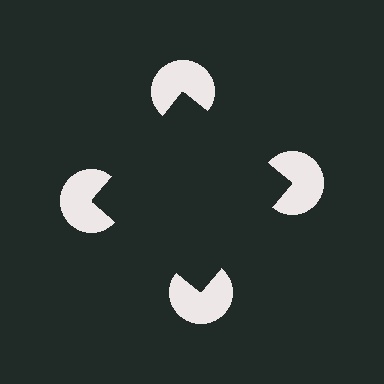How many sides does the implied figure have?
4 sides.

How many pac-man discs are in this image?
There are 4 — one at each vertex of the illusory square.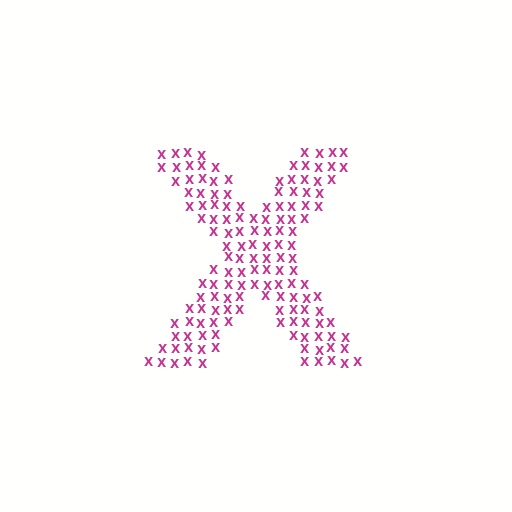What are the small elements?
The small elements are letter X's.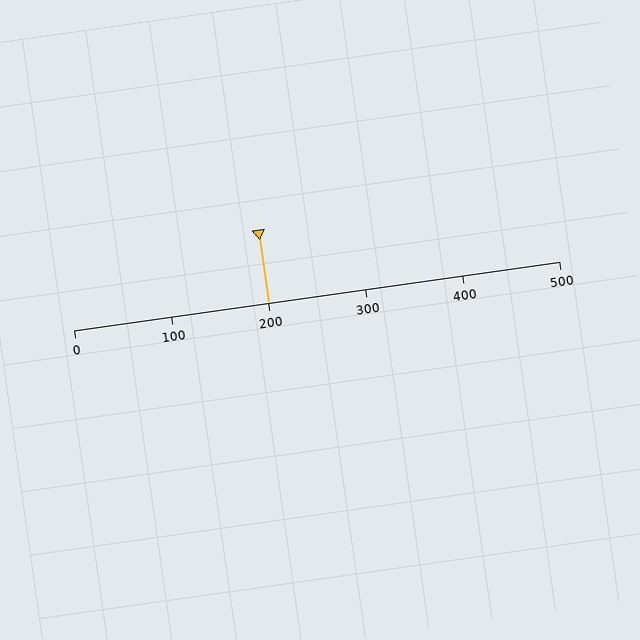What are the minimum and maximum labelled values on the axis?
The axis runs from 0 to 500.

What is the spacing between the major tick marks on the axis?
The major ticks are spaced 100 apart.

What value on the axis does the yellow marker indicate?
The marker indicates approximately 200.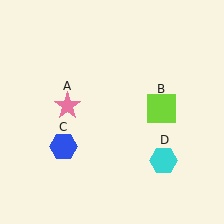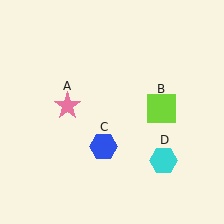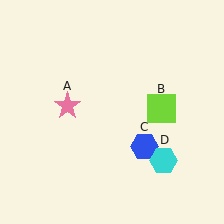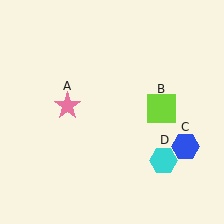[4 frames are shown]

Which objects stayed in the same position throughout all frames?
Pink star (object A) and lime square (object B) and cyan hexagon (object D) remained stationary.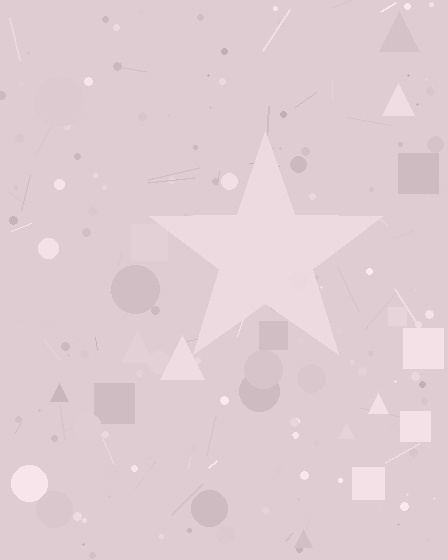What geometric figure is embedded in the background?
A star is embedded in the background.